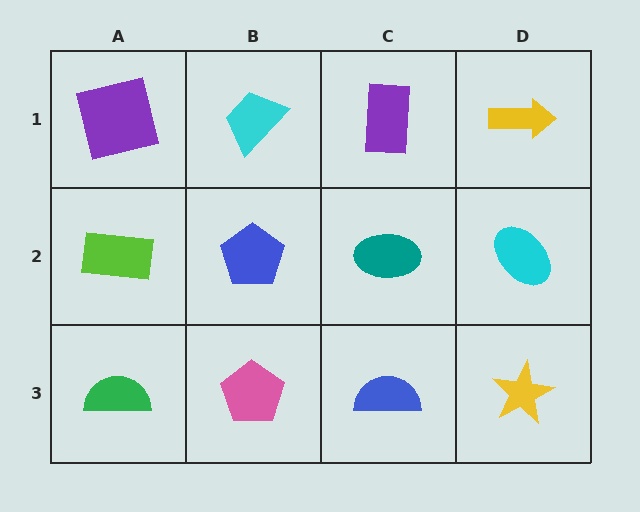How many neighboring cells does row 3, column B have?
3.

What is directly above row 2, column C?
A purple rectangle.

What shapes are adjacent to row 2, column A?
A purple square (row 1, column A), a green semicircle (row 3, column A), a blue pentagon (row 2, column B).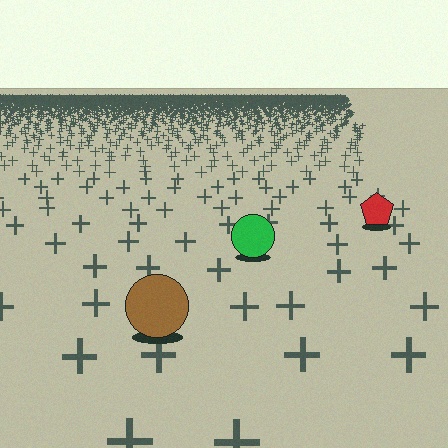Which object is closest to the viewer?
The brown circle is closest. The texture marks near it are larger and more spread out.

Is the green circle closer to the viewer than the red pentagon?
Yes. The green circle is closer — you can tell from the texture gradient: the ground texture is coarser near it.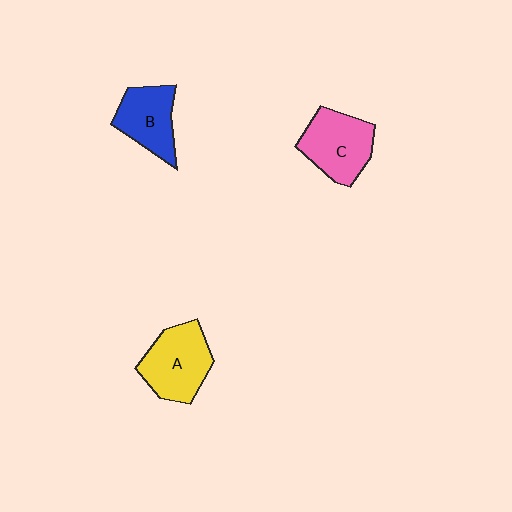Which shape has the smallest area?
Shape B (blue).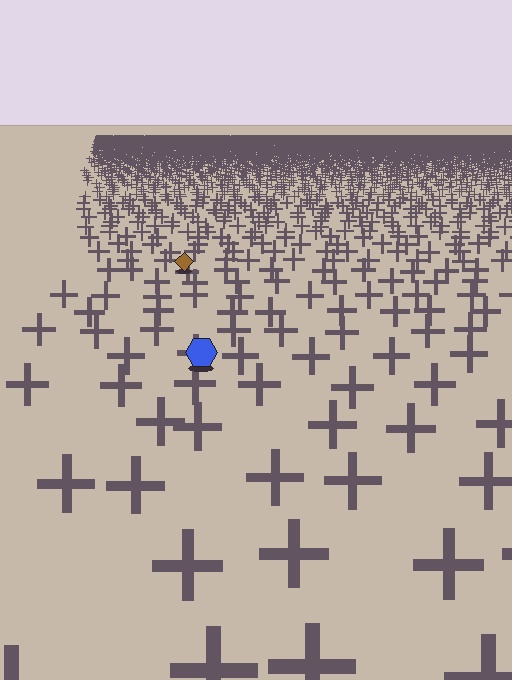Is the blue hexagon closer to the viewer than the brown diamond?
Yes. The blue hexagon is closer — you can tell from the texture gradient: the ground texture is coarser near it.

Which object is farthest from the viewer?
The brown diamond is farthest from the viewer. It appears smaller and the ground texture around it is denser.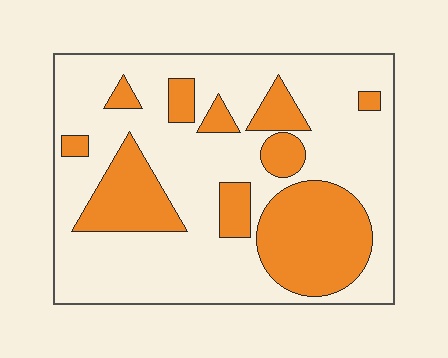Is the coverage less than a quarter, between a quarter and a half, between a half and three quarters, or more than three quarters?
Between a quarter and a half.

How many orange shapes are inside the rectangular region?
10.